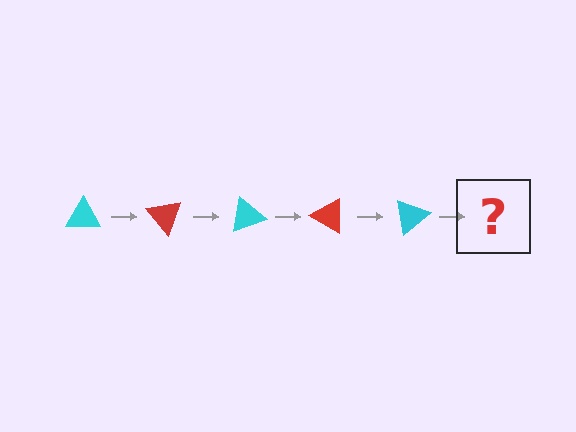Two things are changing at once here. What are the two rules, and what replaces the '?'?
The two rules are that it rotates 50 degrees each step and the color cycles through cyan and red. The '?' should be a red triangle, rotated 250 degrees from the start.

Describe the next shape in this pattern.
It should be a red triangle, rotated 250 degrees from the start.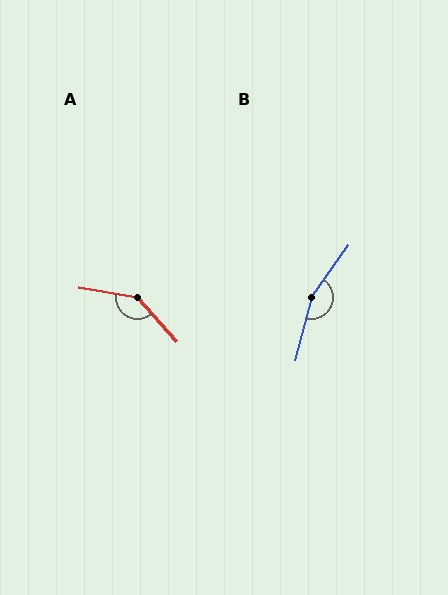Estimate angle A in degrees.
Approximately 141 degrees.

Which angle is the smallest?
A, at approximately 141 degrees.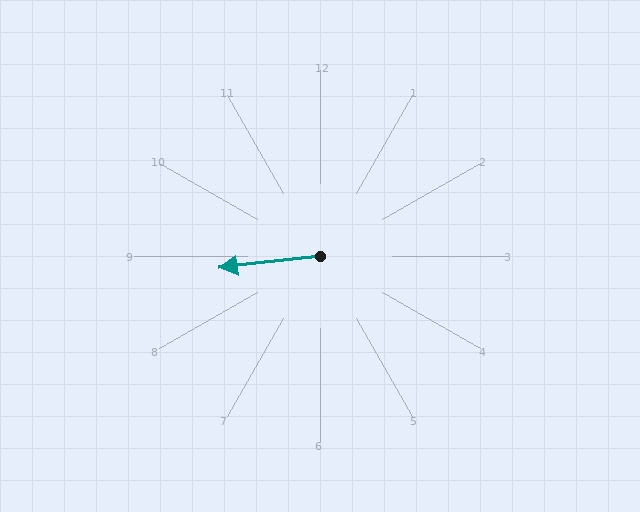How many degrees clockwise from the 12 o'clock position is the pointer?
Approximately 263 degrees.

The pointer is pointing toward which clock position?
Roughly 9 o'clock.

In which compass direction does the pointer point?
West.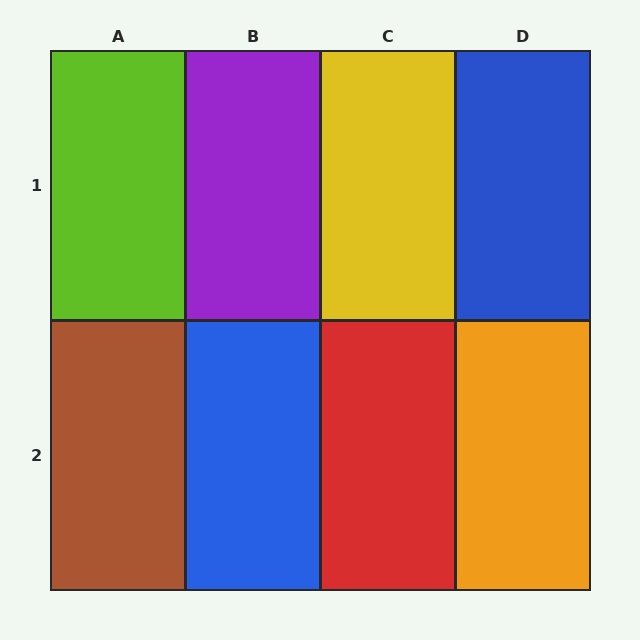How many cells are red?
1 cell is red.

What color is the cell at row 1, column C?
Yellow.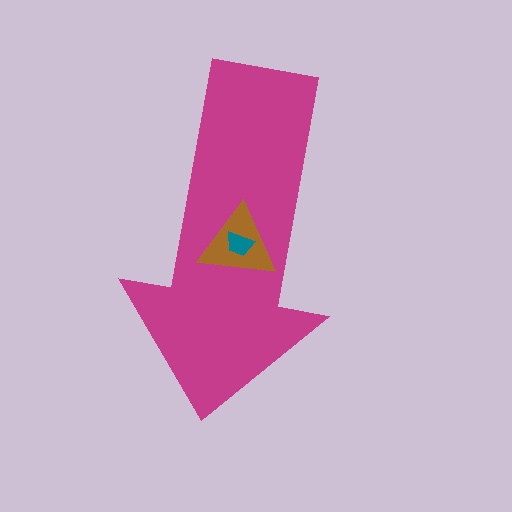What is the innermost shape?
The teal trapezoid.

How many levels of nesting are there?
3.